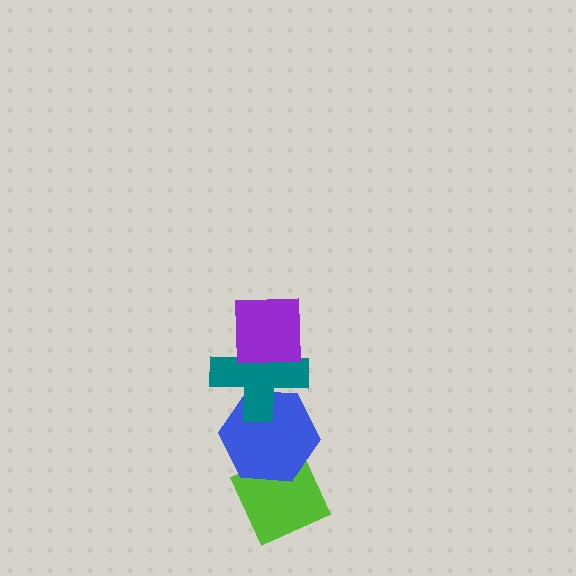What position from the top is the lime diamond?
The lime diamond is 4th from the top.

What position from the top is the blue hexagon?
The blue hexagon is 3rd from the top.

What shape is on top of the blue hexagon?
The teal cross is on top of the blue hexagon.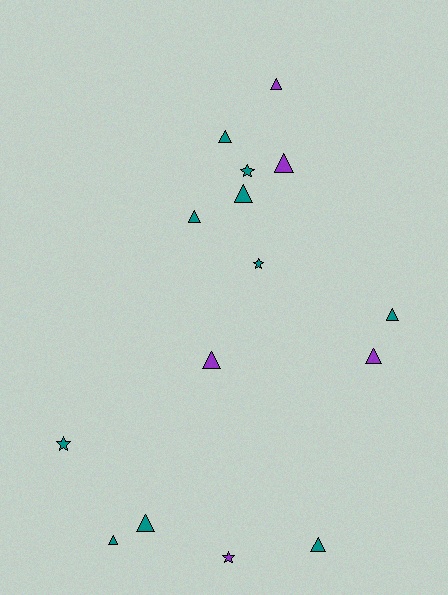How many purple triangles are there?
There are 4 purple triangles.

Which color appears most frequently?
Teal, with 10 objects.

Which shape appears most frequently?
Triangle, with 11 objects.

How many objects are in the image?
There are 15 objects.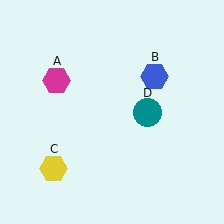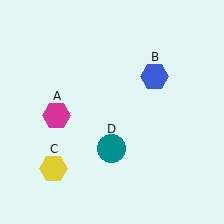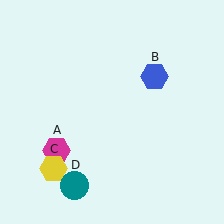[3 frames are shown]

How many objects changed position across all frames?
2 objects changed position: magenta hexagon (object A), teal circle (object D).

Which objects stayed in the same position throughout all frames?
Blue hexagon (object B) and yellow hexagon (object C) remained stationary.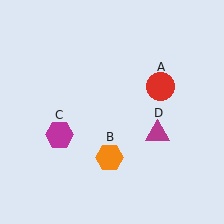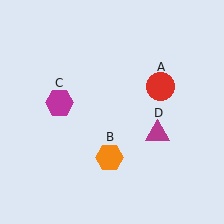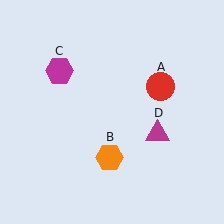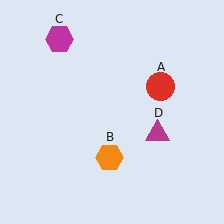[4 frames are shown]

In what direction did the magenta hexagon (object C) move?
The magenta hexagon (object C) moved up.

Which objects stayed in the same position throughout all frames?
Red circle (object A) and orange hexagon (object B) and magenta triangle (object D) remained stationary.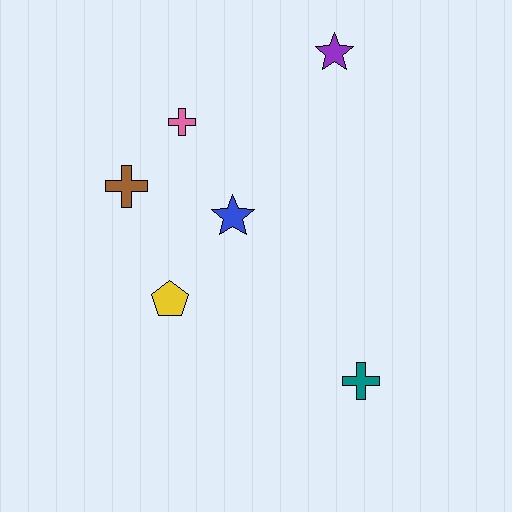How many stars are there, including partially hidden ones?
There are 2 stars.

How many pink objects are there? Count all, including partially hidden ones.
There is 1 pink object.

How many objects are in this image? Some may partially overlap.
There are 6 objects.